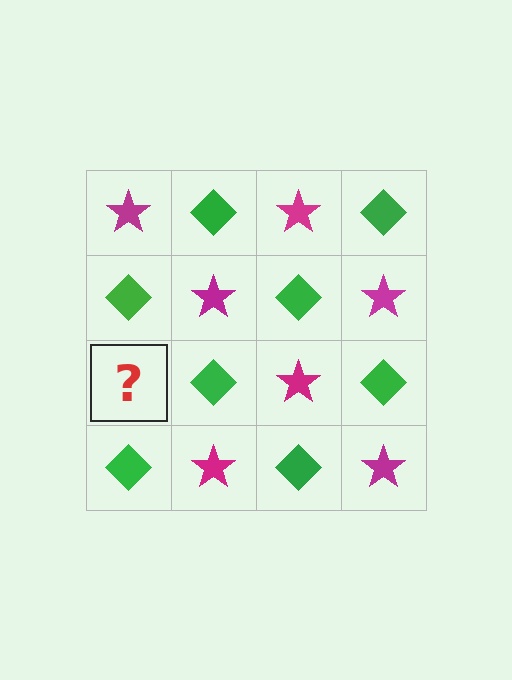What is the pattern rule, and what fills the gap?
The rule is that it alternates magenta star and green diamond in a checkerboard pattern. The gap should be filled with a magenta star.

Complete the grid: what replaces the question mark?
The question mark should be replaced with a magenta star.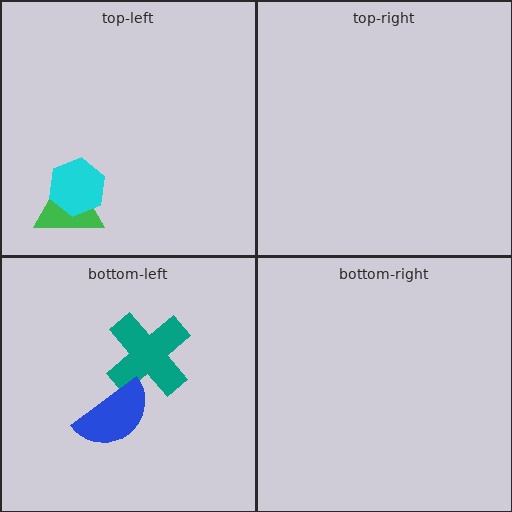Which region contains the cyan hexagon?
The top-left region.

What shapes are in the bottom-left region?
The teal cross, the blue semicircle.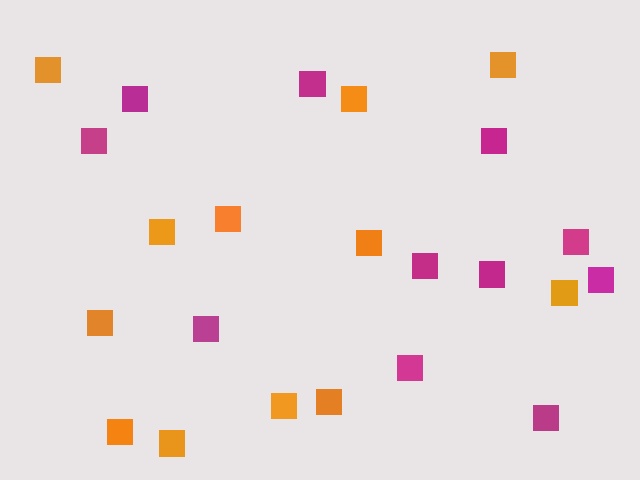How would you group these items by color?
There are 2 groups: one group of magenta squares (11) and one group of orange squares (12).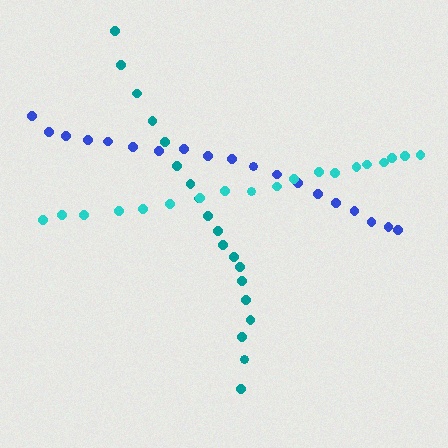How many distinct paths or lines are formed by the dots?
There are 3 distinct paths.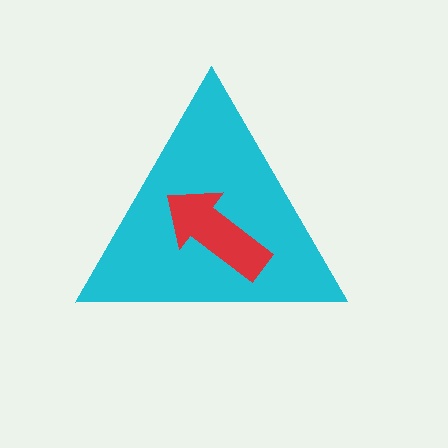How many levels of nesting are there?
2.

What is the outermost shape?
The cyan triangle.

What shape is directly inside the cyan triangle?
The red arrow.